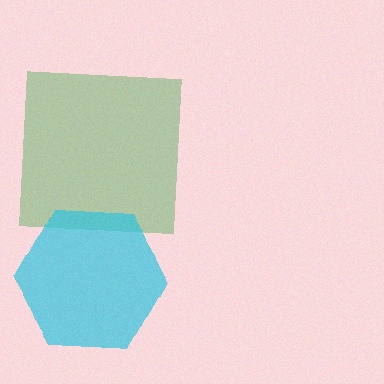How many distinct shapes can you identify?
There are 2 distinct shapes: a green square, a cyan hexagon.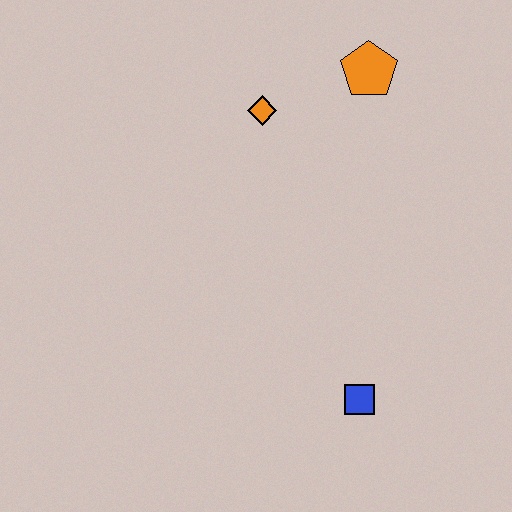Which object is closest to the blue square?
The orange diamond is closest to the blue square.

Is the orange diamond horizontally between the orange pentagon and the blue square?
No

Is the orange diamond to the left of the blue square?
Yes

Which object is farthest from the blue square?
The orange pentagon is farthest from the blue square.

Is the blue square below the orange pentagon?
Yes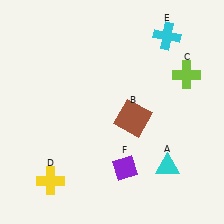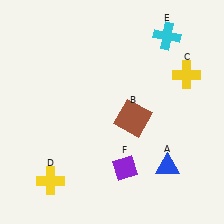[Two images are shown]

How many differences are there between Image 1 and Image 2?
There are 2 differences between the two images.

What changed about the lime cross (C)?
In Image 1, C is lime. In Image 2, it changed to yellow.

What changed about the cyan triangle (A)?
In Image 1, A is cyan. In Image 2, it changed to blue.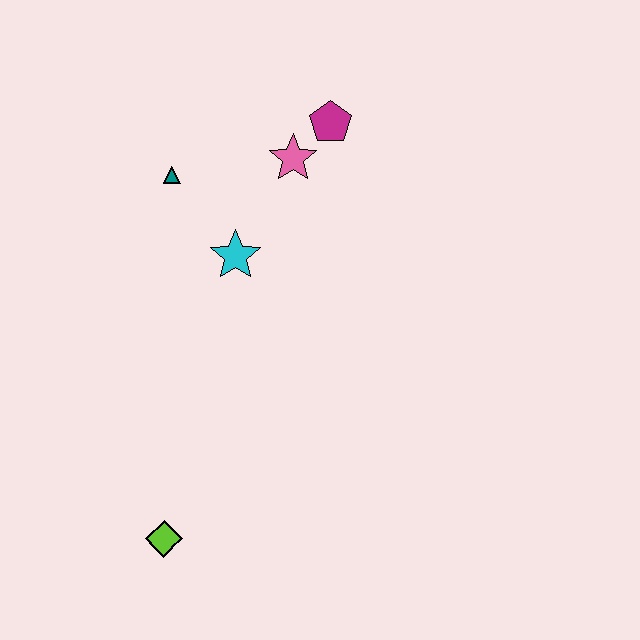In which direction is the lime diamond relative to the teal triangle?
The lime diamond is below the teal triangle.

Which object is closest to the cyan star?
The teal triangle is closest to the cyan star.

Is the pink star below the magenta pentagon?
Yes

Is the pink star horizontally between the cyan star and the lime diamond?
No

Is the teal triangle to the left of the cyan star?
Yes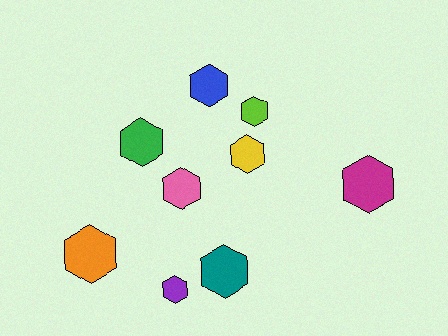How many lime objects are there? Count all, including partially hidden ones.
There is 1 lime object.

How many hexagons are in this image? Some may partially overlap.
There are 9 hexagons.